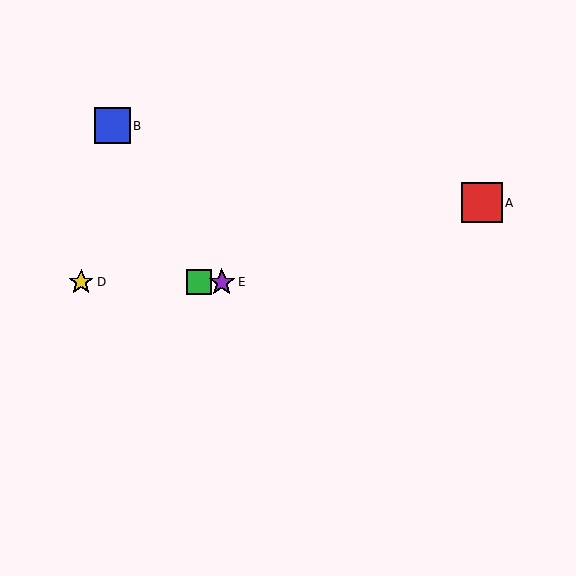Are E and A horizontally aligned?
No, E is at y≈282 and A is at y≈203.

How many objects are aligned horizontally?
3 objects (C, D, E) are aligned horizontally.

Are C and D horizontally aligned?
Yes, both are at y≈282.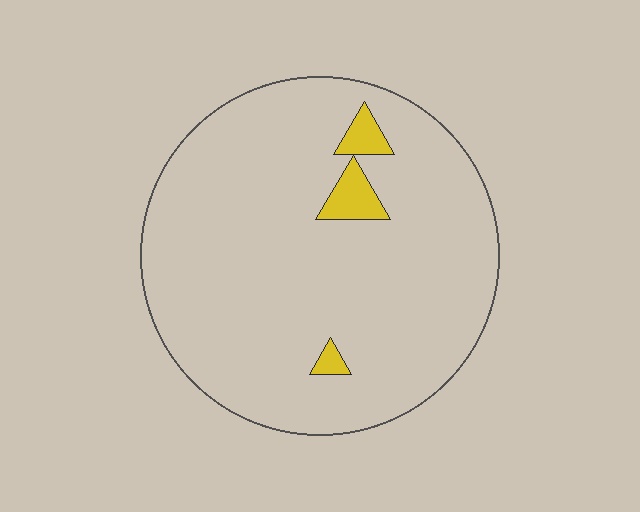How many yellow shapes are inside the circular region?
3.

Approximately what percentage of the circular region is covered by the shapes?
Approximately 5%.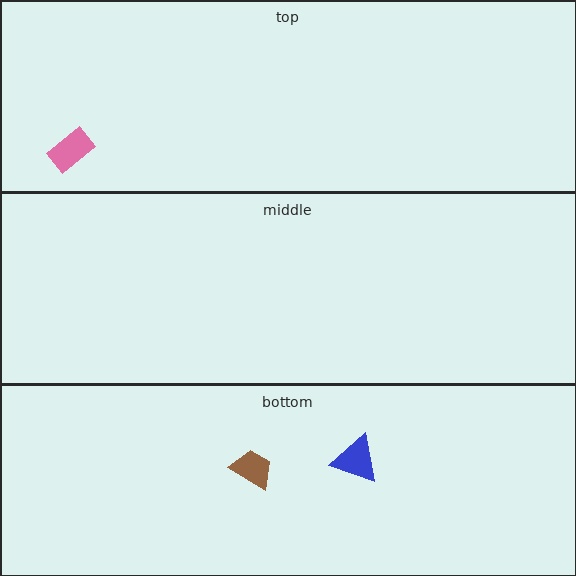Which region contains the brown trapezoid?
The bottom region.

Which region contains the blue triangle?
The bottom region.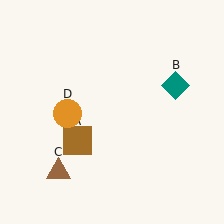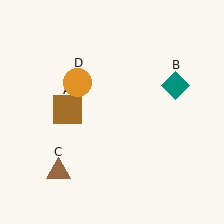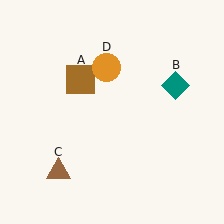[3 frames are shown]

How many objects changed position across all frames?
2 objects changed position: brown square (object A), orange circle (object D).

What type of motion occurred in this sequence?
The brown square (object A), orange circle (object D) rotated clockwise around the center of the scene.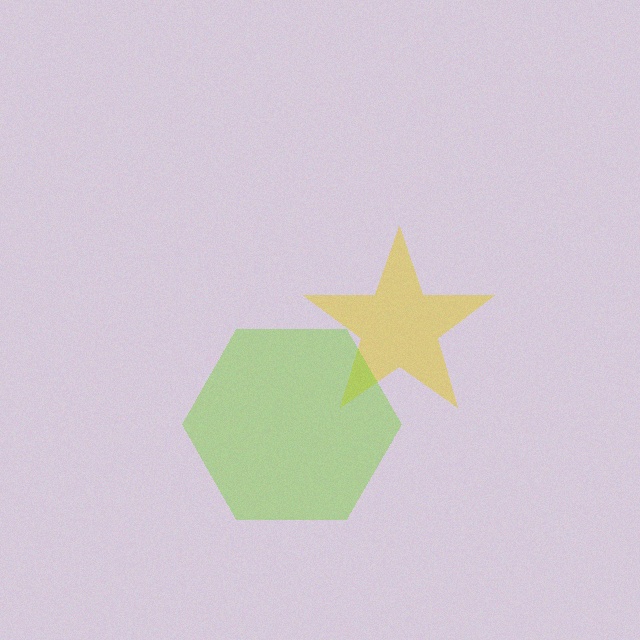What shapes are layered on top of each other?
The layered shapes are: a yellow star, a lime hexagon.